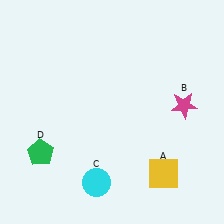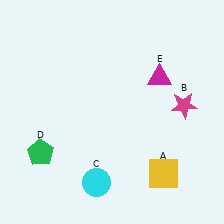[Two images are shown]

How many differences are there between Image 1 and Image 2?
There is 1 difference between the two images.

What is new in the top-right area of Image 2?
A magenta triangle (E) was added in the top-right area of Image 2.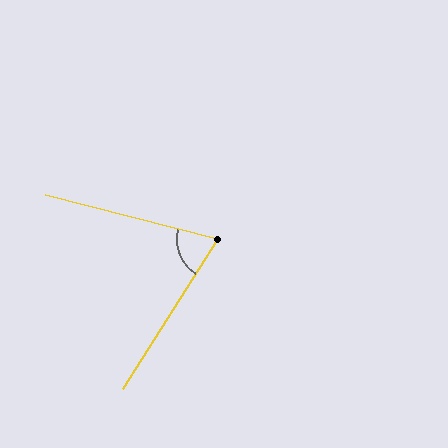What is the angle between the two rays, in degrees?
Approximately 72 degrees.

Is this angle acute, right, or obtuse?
It is acute.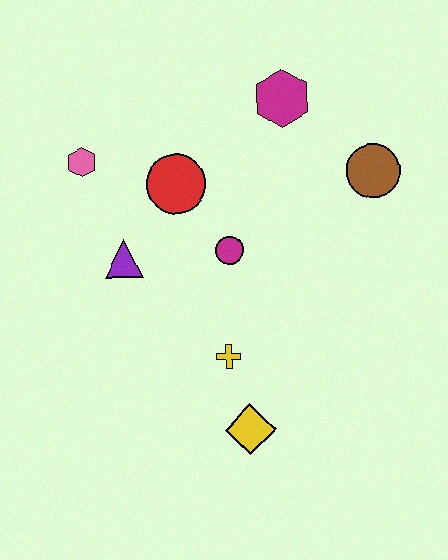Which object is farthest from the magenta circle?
The yellow diamond is farthest from the magenta circle.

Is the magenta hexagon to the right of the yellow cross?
Yes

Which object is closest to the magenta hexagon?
The brown circle is closest to the magenta hexagon.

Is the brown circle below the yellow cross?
No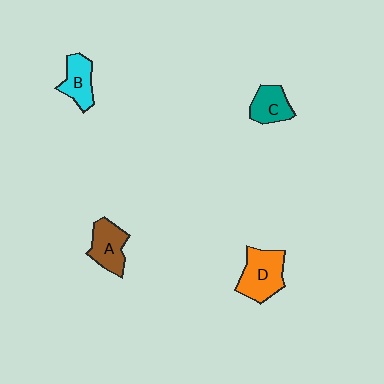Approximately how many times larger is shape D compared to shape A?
Approximately 1.3 times.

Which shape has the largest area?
Shape D (orange).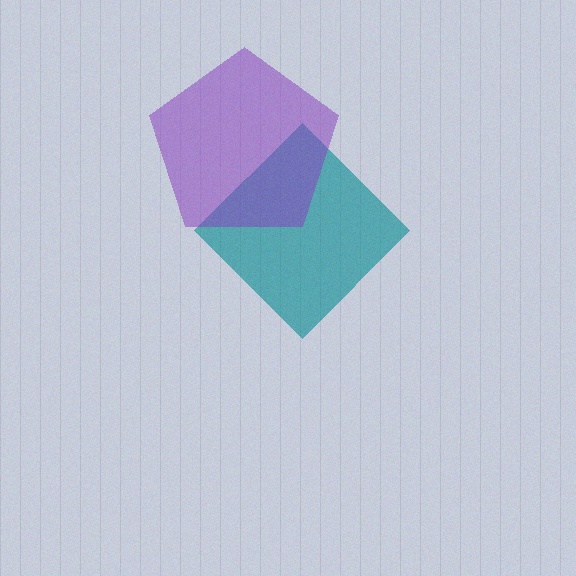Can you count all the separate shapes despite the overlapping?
Yes, there are 2 separate shapes.